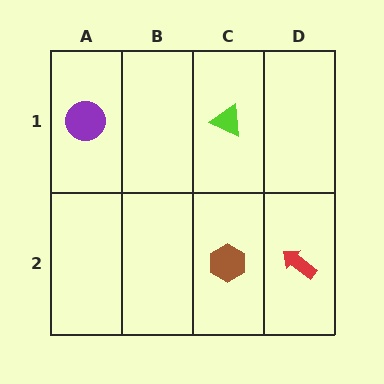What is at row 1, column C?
A lime triangle.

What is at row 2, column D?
A red arrow.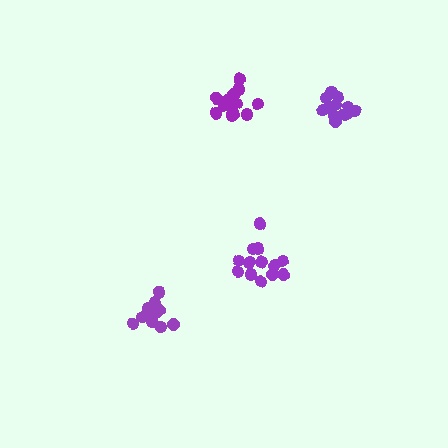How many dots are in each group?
Group 1: 13 dots, Group 2: 12 dots, Group 3: 12 dots, Group 4: 14 dots (51 total).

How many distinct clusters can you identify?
There are 4 distinct clusters.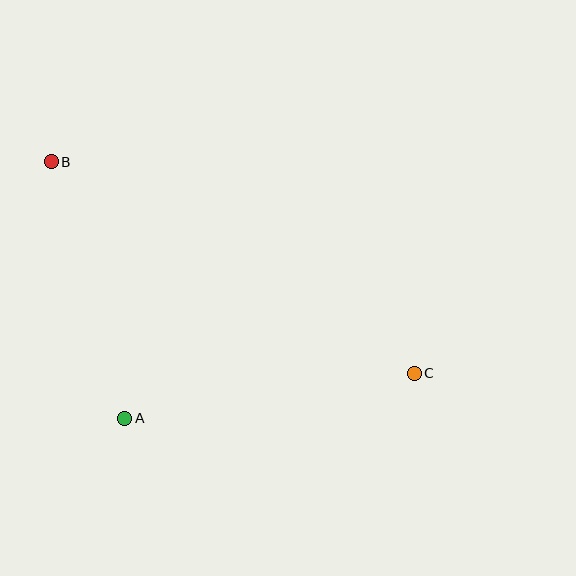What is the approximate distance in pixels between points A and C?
The distance between A and C is approximately 293 pixels.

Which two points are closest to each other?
Points A and B are closest to each other.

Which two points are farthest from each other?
Points B and C are farthest from each other.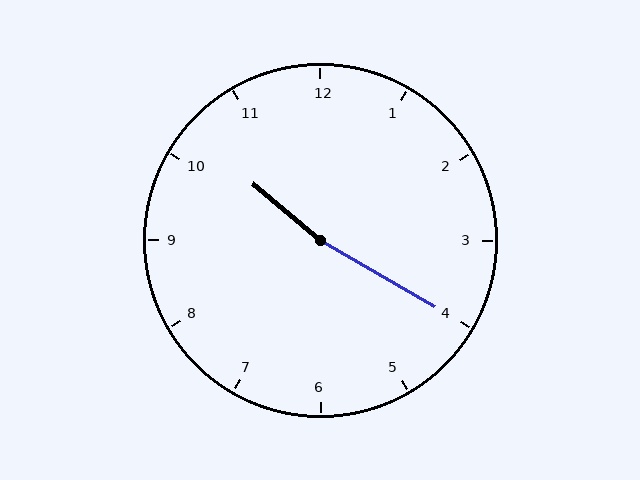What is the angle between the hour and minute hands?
Approximately 170 degrees.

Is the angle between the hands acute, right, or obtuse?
It is obtuse.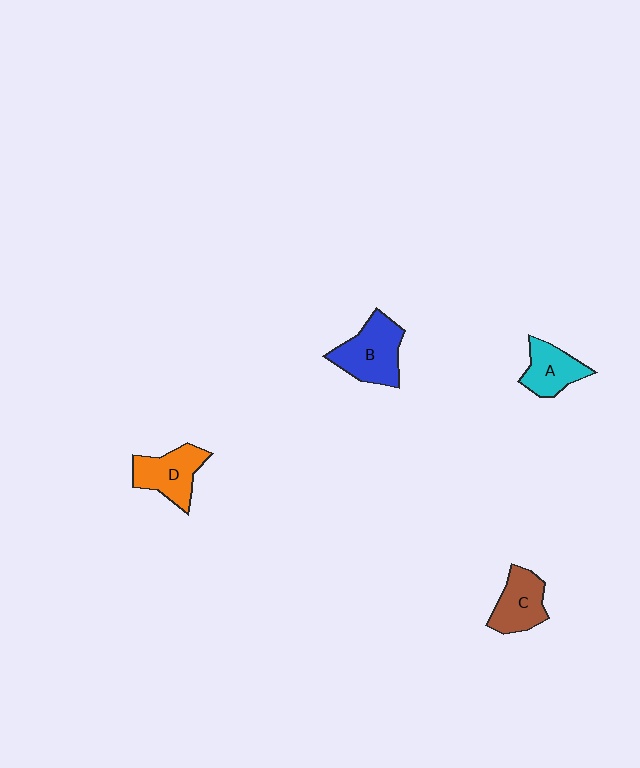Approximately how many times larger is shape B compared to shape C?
Approximately 1.3 times.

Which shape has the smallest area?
Shape A (cyan).